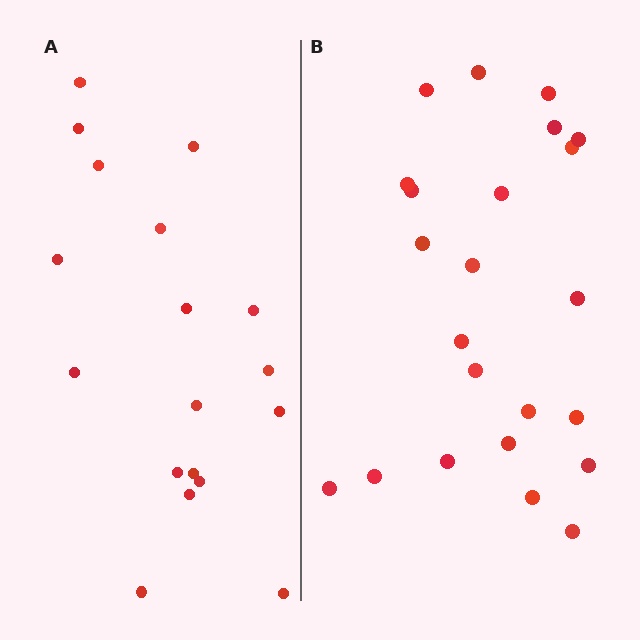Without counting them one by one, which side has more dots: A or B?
Region B (the right region) has more dots.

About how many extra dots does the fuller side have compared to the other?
Region B has about 5 more dots than region A.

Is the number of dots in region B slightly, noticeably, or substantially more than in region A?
Region B has noticeably more, but not dramatically so. The ratio is roughly 1.3 to 1.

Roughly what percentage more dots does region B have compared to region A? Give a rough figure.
About 30% more.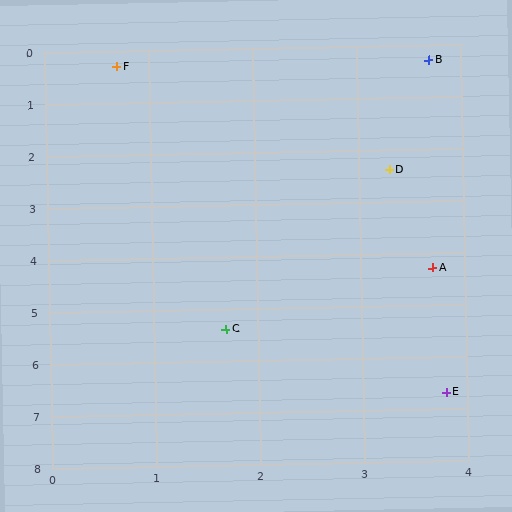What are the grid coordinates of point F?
Point F is at approximately (0.7, 0.3).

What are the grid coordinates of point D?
Point D is at approximately (3.3, 2.4).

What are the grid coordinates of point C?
Point C is at approximately (1.7, 5.4).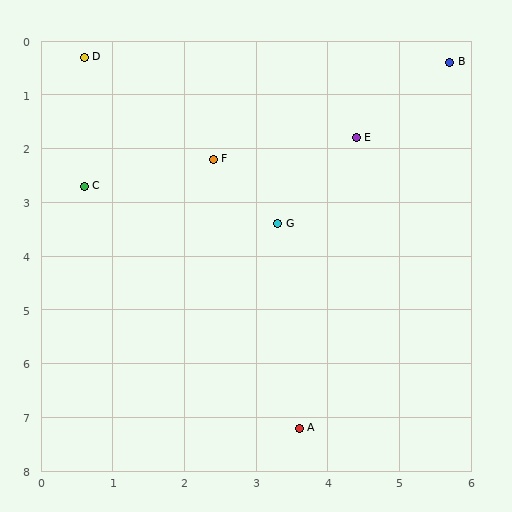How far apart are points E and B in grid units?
Points E and B are about 1.9 grid units apart.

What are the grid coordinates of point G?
Point G is at approximately (3.3, 3.4).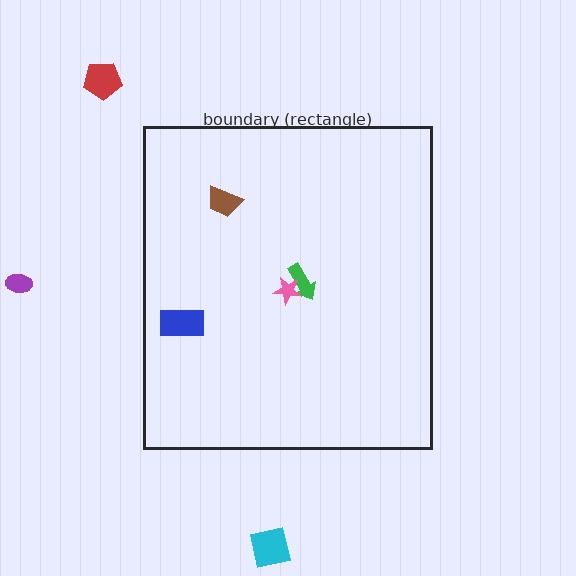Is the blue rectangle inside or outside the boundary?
Inside.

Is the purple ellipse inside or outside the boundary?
Outside.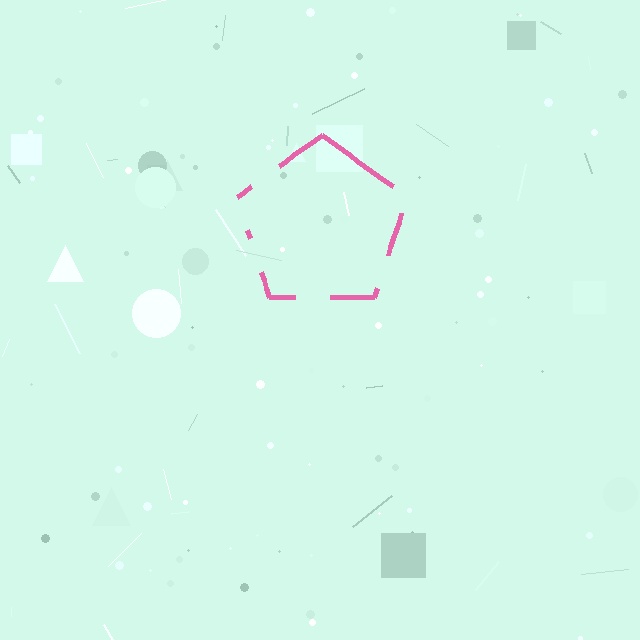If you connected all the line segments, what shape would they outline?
They would outline a pentagon.